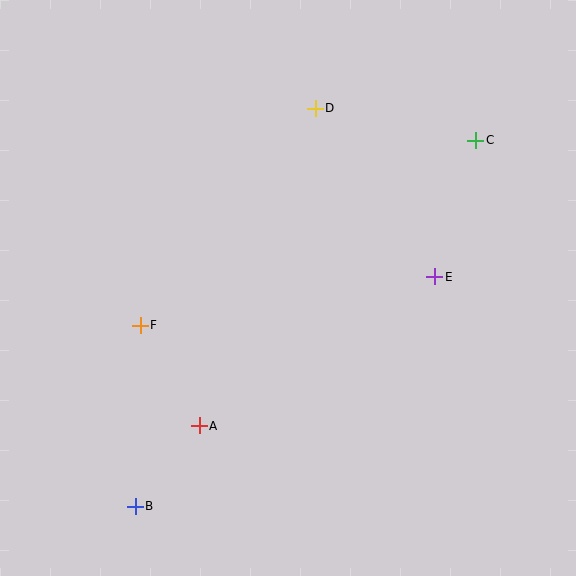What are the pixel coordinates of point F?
Point F is at (140, 325).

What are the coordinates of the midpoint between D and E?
The midpoint between D and E is at (375, 193).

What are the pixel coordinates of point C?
Point C is at (476, 141).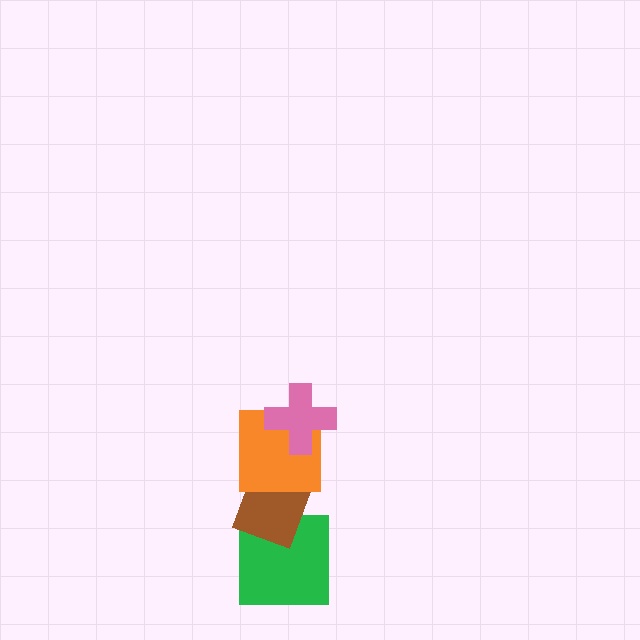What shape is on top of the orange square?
The pink cross is on top of the orange square.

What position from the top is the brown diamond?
The brown diamond is 3rd from the top.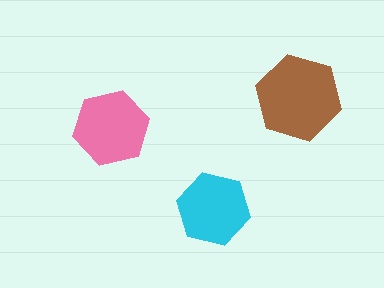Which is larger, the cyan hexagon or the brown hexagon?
The brown one.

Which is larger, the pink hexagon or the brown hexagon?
The brown one.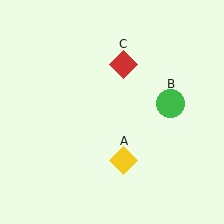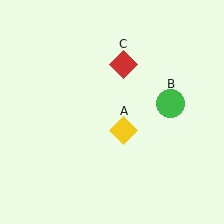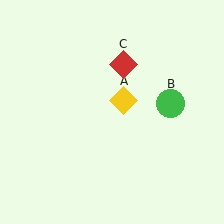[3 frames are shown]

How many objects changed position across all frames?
1 object changed position: yellow diamond (object A).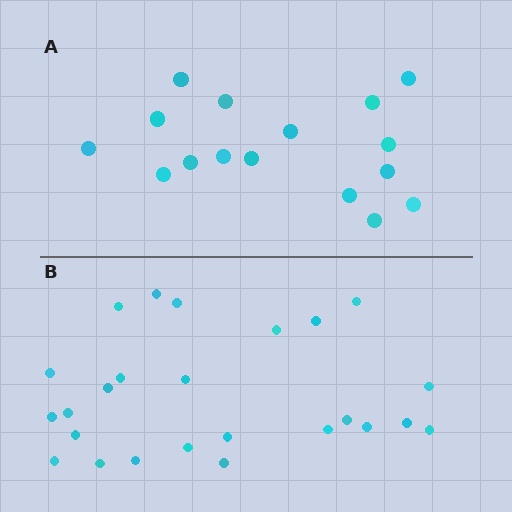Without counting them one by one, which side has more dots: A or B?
Region B (the bottom region) has more dots.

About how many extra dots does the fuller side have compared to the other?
Region B has roughly 8 or so more dots than region A.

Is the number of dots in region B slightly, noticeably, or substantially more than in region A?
Region B has substantially more. The ratio is roughly 1.6 to 1.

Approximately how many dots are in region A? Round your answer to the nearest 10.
About 20 dots. (The exact count is 16, which rounds to 20.)